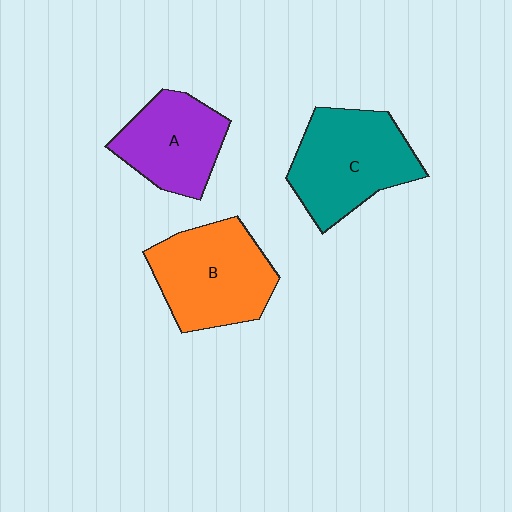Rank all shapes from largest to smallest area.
From largest to smallest: C (teal), B (orange), A (purple).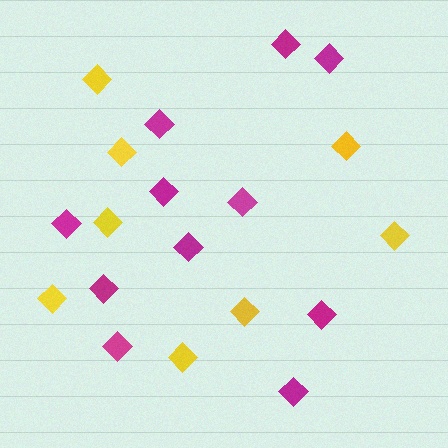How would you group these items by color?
There are 2 groups: one group of magenta diamonds (11) and one group of yellow diamonds (8).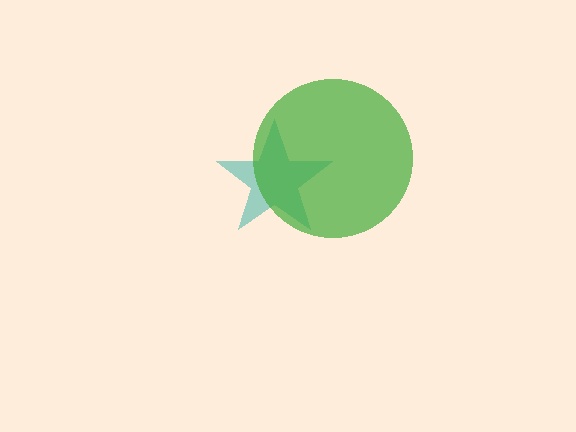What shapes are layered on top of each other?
The layered shapes are: a teal star, a green circle.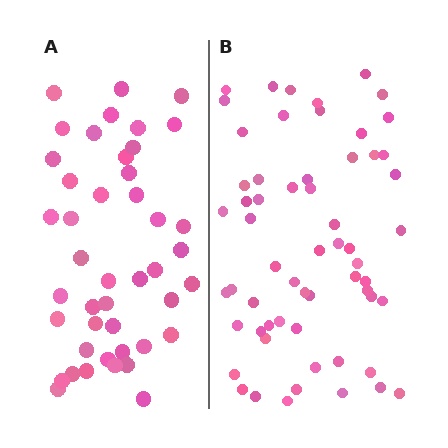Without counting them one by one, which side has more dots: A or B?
Region B (the right region) has more dots.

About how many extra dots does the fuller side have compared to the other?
Region B has approximately 15 more dots than region A.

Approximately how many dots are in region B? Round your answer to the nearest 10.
About 60 dots.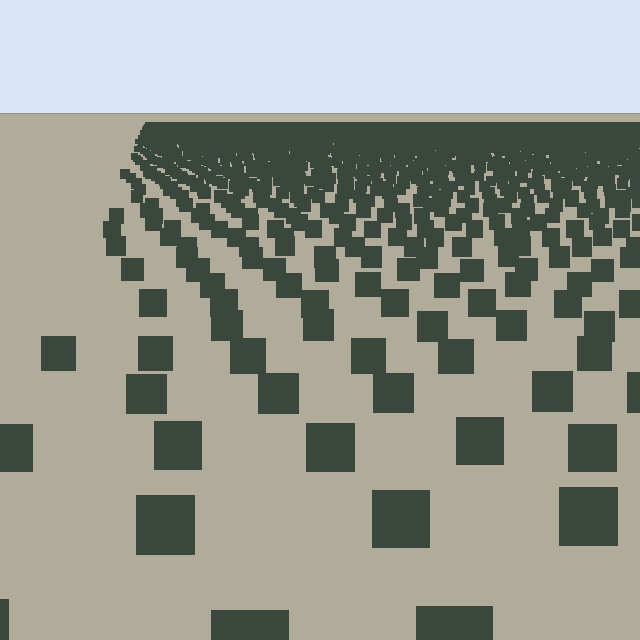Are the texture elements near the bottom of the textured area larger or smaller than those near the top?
Larger. Near the bottom, elements are closer to the viewer and appear at a bigger on-screen size.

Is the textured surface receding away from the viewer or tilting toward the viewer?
The surface is receding away from the viewer. Texture elements get smaller and denser toward the top.